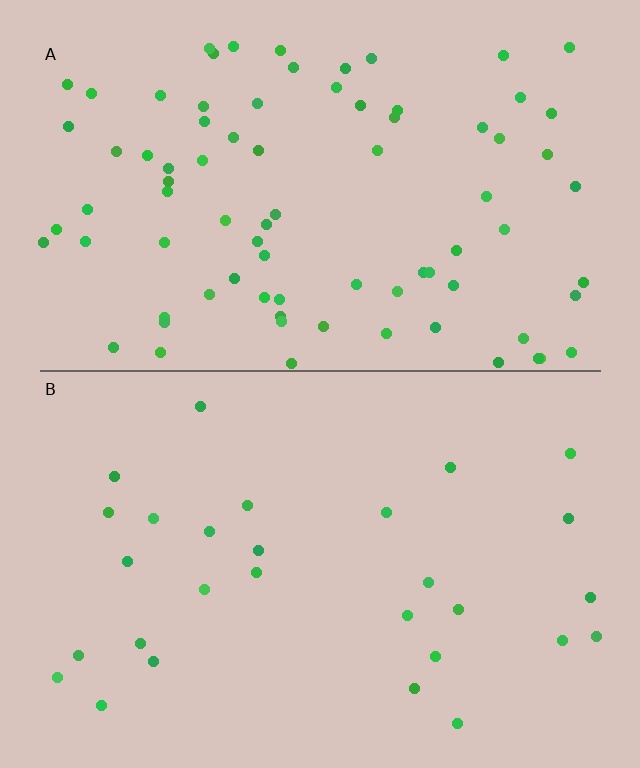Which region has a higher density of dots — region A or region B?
A (the top).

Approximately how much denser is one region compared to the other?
Approximately 2.9× — region A over region B.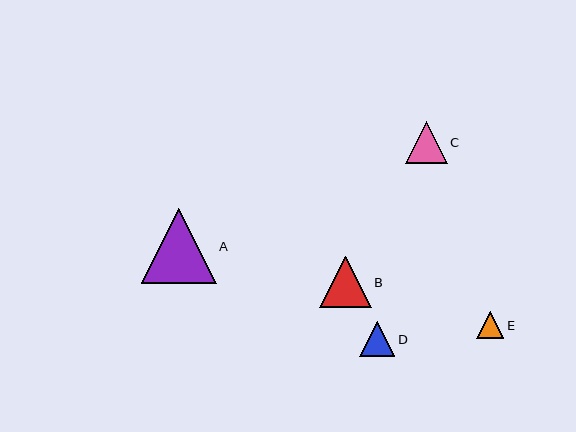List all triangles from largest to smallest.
From largest to smallest: A, B, C, D, E.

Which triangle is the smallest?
Triangle E is the smallest with a size of approximately 27 pixels.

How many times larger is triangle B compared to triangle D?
Triangle B is approximately 1.5 times the size of triangle D.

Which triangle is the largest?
Triangle A is the largest with a size of approximately 75 pixels.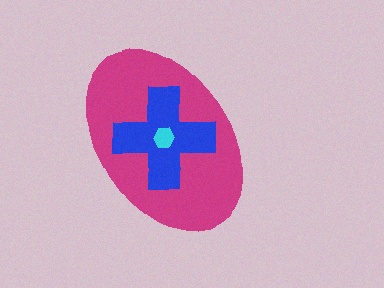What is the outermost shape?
The magenta ellipse.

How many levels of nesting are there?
3.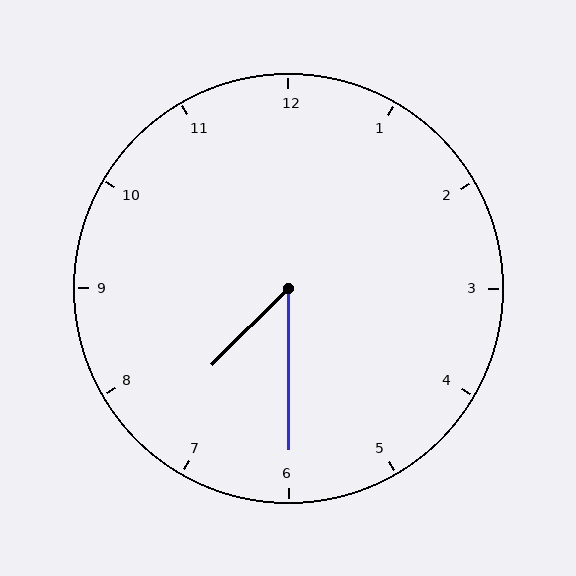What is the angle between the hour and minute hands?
Approximately 45 degrees.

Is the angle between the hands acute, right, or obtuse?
It is acute.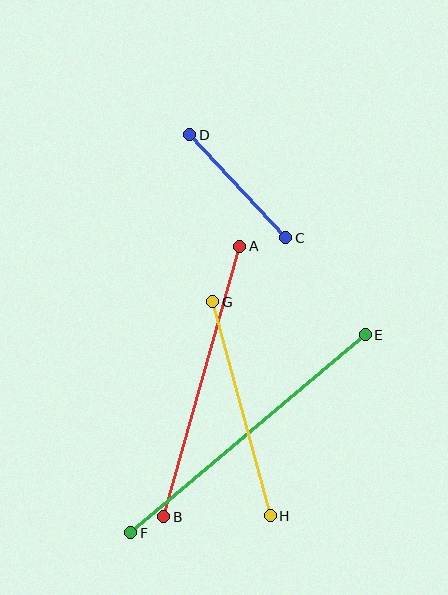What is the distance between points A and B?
The distance is approximately 281 pixels.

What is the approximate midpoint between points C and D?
The midpoint is at approximately (238, 186) pixels.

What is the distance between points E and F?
The distance is approximately 307 pixels.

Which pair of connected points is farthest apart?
Points E and F are farthest apart.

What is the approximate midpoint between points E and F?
The midpoint is at approximately (248, 434) pixels.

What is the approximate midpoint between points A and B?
The midpoint is at approximately (202, 382) pixels.